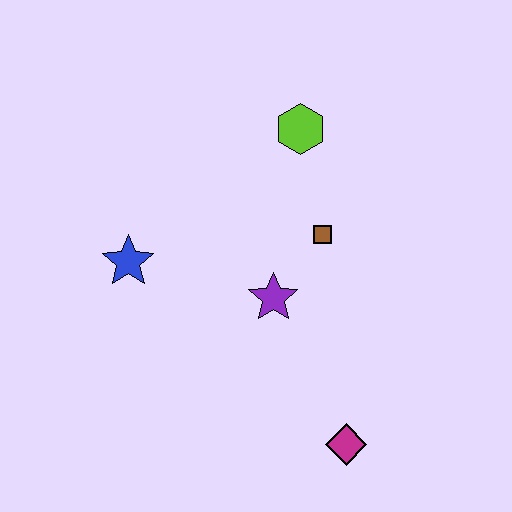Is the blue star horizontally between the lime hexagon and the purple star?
No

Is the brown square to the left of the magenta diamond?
Yes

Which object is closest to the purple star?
The brown square is closest to the purple star.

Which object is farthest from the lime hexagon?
The magenta diamond is farthest from the lime hexagon.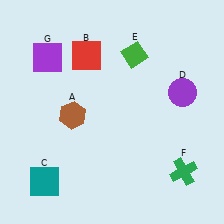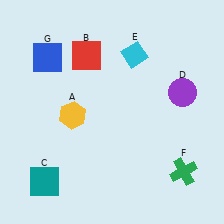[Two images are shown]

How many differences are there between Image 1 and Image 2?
There are 3 differences between the two images.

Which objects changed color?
A changed from brown to yellow. E changed from green to cyan. G changed from purple to blue.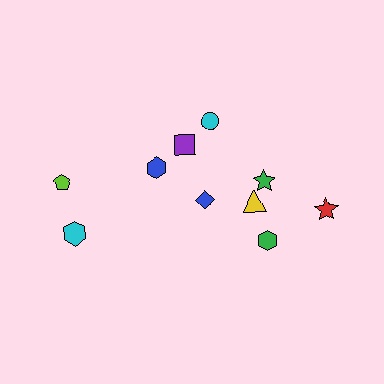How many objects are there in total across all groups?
There are 10 objects.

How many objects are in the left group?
There are 4 objects.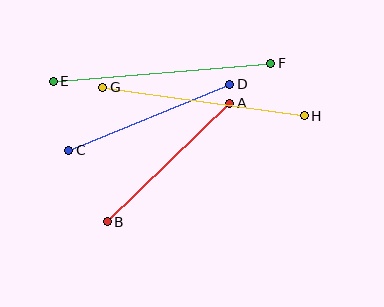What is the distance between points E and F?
The distance is approximately 218 pixels.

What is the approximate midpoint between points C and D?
The midpoint is at approximately (149, 117) pixels.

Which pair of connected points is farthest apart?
Points E and F are farthest apart.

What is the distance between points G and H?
The distance is approximately 204 pixels.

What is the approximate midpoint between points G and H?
The midpoint is at approximately (204, 102) pixels.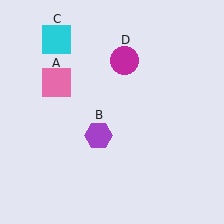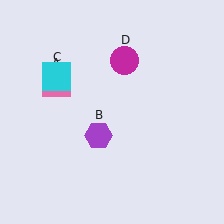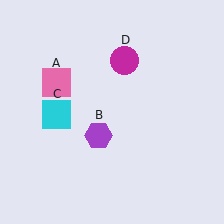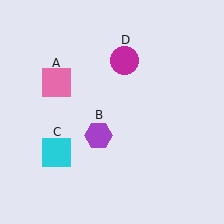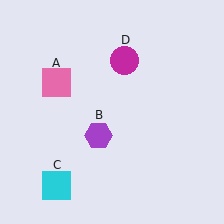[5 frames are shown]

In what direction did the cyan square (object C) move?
The cyan square (object C) moved down.